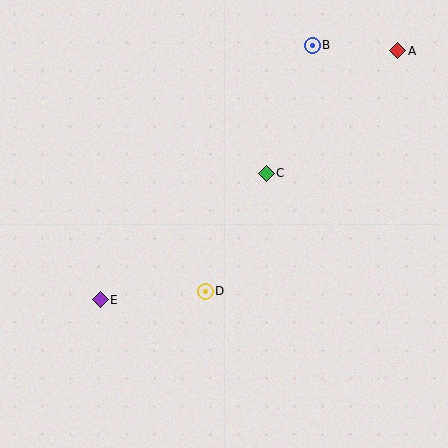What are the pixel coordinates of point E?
Point E is at (100, 300).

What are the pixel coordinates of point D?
Point D is at (205, 291).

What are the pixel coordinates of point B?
Point B is at (312, 45).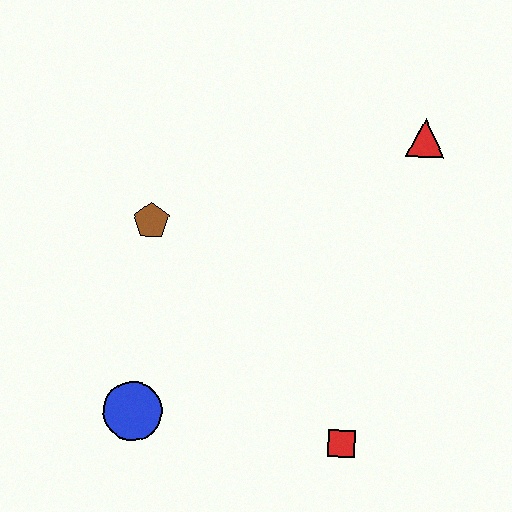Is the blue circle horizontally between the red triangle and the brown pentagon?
No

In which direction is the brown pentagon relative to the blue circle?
The brown pentagon is above the blue circle.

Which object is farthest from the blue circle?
The red triangle is farthest from the blue circle.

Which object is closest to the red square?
The blue circle is closest to the red square.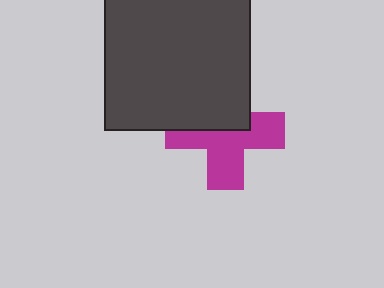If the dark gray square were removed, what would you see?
You would see the complete magenta cross.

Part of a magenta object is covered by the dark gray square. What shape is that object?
It is a cross.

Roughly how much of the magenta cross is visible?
About half of it is visible (roughly 57%).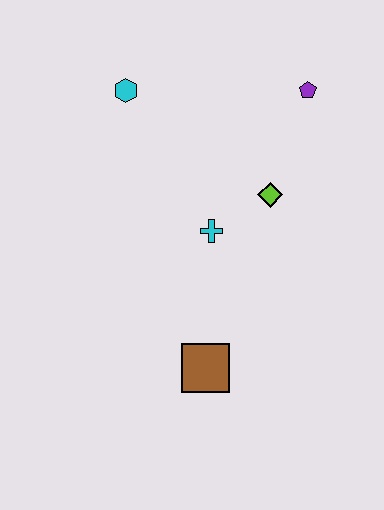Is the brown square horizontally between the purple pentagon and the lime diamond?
No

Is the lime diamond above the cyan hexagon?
No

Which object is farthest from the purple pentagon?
The brown square is farthest from the purple pentagon.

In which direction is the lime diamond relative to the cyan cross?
The lime diamond is to the right of the cyan cross.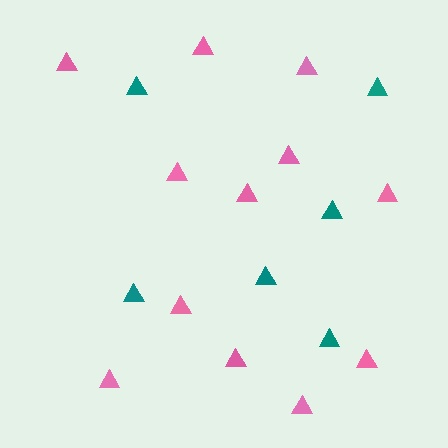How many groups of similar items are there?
There are 2 groups: one group of pink triangles (12) and one group of teal triangles (6).